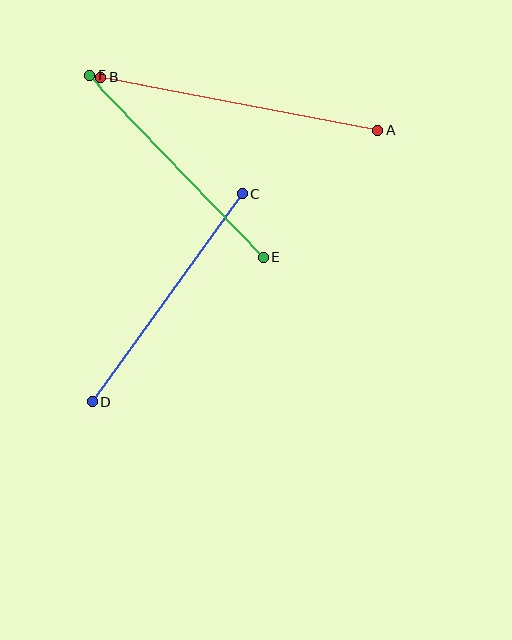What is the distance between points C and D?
The distance is approximately 257 pixels.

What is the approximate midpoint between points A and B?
The midpoint is at approximately (239, 104) pixels.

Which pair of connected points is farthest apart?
Points A and B are farthest apart.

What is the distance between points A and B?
The distance is approximately 283 pixels.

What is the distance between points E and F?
The distance is approximately 252 pixels.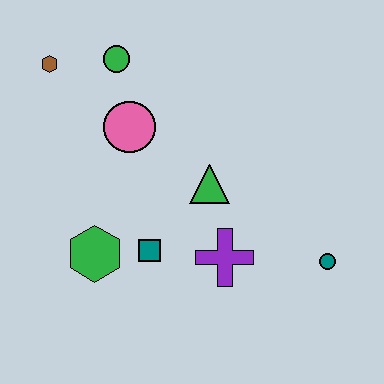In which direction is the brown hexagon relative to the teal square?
The brown hexagon is above the teal square.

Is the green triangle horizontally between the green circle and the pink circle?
No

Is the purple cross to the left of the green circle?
No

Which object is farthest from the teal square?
The brown hexagon is farthest from the teal square.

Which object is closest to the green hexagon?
The teal square is closest to the green hexagon.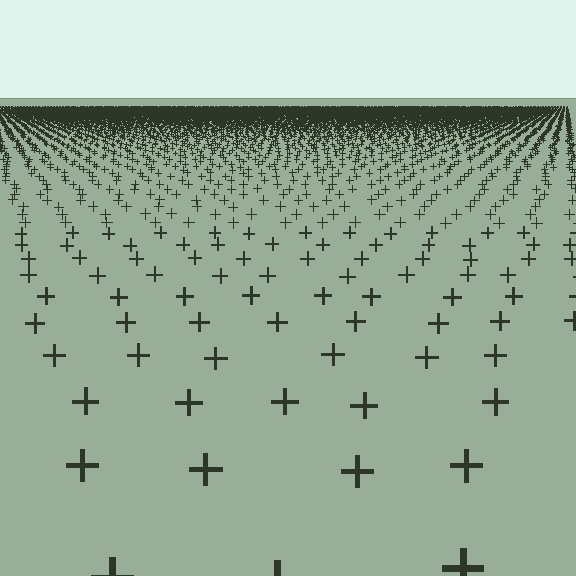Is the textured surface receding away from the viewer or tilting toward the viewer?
The surface is receding away from the viewer. Texture elements get smaller and denser toward the top.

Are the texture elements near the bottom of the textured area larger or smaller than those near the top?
Larger. Near the bottom, elements are closer to the viewer and appear at a bigger on-screen size.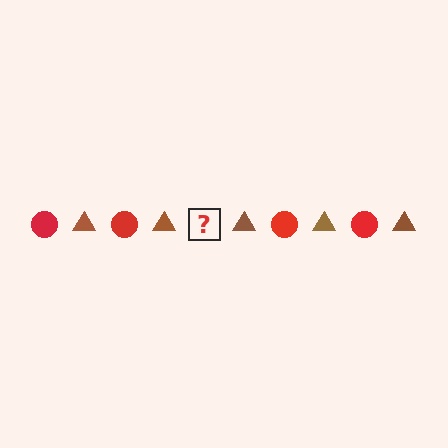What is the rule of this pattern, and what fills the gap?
The rule is that the pattern alternates between red circle and brown triangle. The gap should be filled with a red circle.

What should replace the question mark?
The question mark should be replaced with a red circle.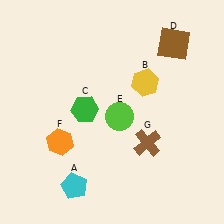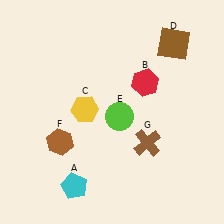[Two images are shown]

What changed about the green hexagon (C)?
In Image 1, C is green. In Image 2, it changed to yellow.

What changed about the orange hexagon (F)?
In Image 1, F is orange. In Image 2, it changed to brown.